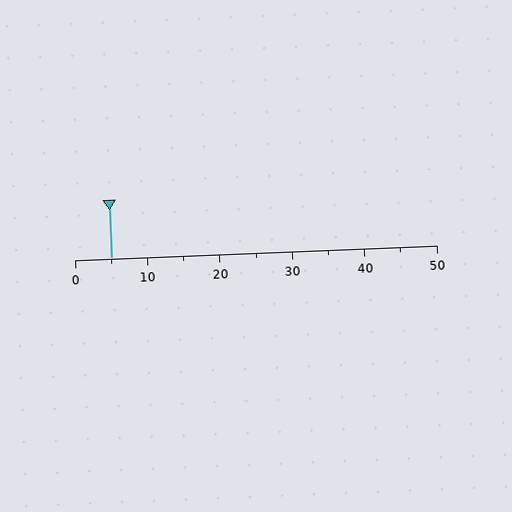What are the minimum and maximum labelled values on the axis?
The axis runs from 0 to 50.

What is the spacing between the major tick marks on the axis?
The major ticks are spaced 10 apart.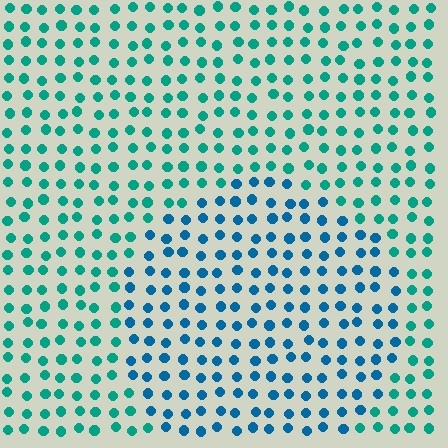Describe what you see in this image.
The image is filled with small teal elements in a uniform arrangement. A circle-shaped region is visible where the elements are tinted to a slightly different hue, forming a subtle color boundary.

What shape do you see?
I see a circle.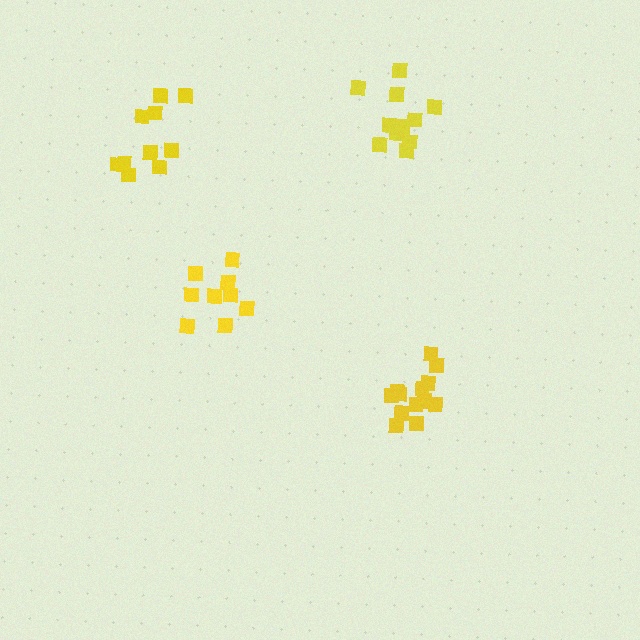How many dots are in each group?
Group 1: 13 dots, Group 2: 14 dots, Group 3: 9 dots, Group 4: 10 dots (46 total).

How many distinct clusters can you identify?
There are 4 distinct clusters.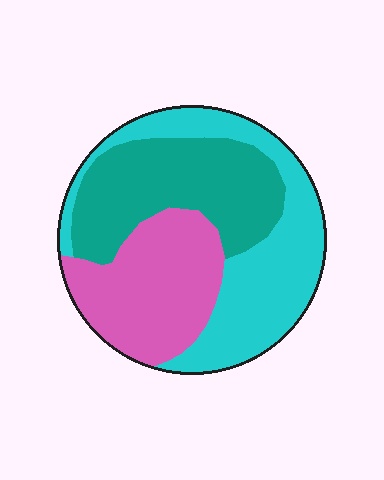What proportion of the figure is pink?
Pink takes up about one third (1/3) of the figure.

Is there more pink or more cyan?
Cyan.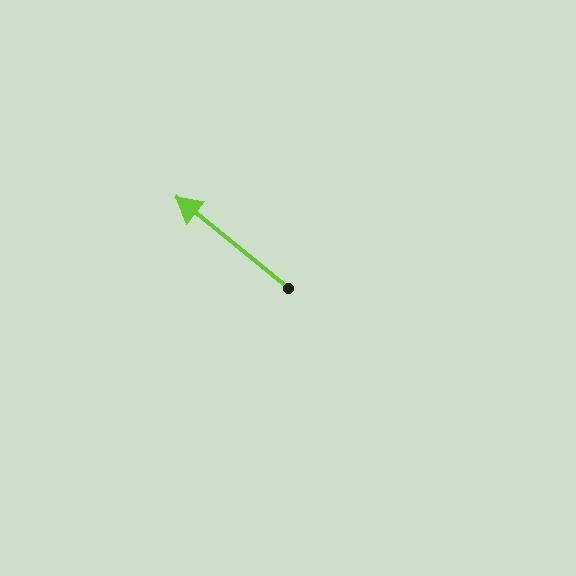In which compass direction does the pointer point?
Northwest.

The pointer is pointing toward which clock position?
Roughly 10 o'clock.